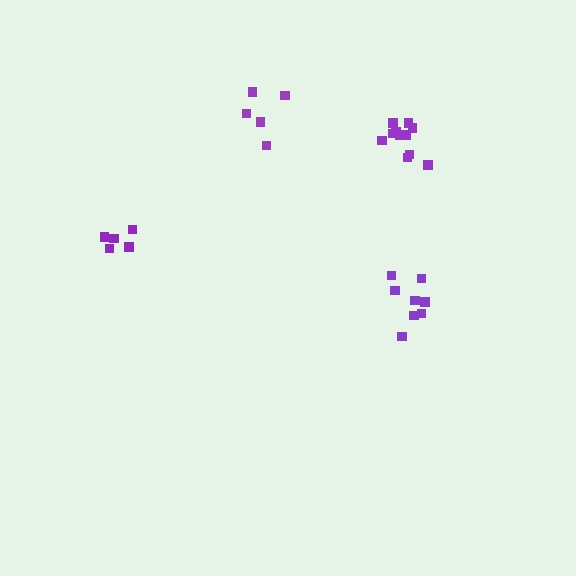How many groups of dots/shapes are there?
There are 4 groups.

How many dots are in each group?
Group 1: 5 dots, Group 2: 8 dots, Group 3: 5 dots, Group 4: 11 dots (29 total).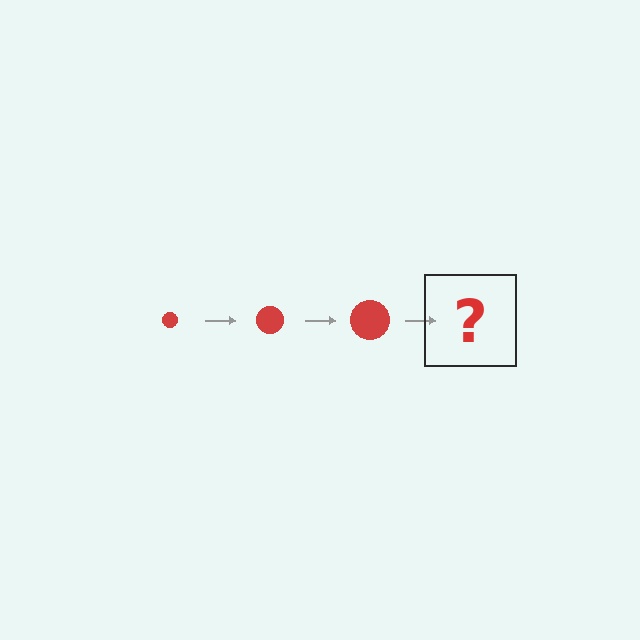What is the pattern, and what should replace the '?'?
The pattern is that the circle gets progressively larger each step. The '?' should be a red circle, larger than the previous one.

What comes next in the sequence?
The next element should be a red circle, larger than the previous one.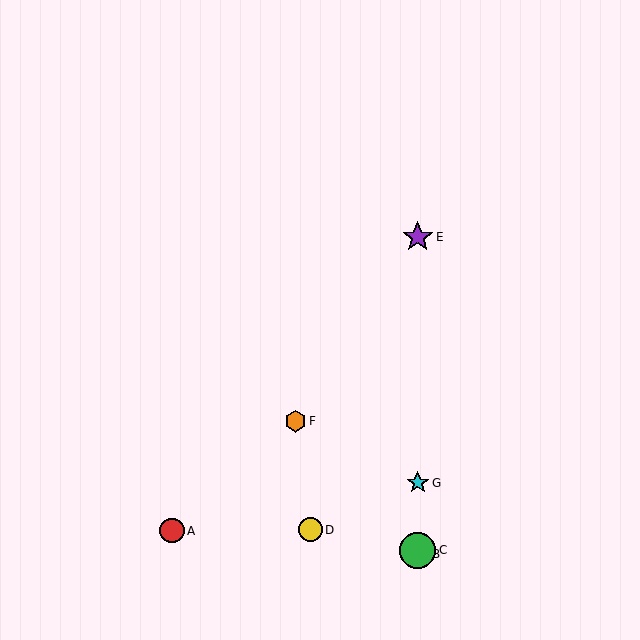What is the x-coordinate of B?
Object B is at x≈418.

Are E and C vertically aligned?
Yes, both are at x≈418.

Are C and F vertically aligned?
No, C is at x≈418 and F is at x≈296.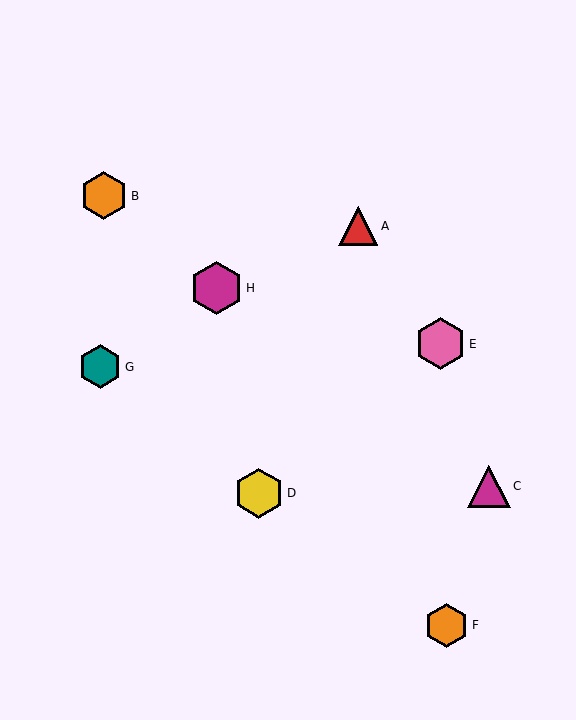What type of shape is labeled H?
Shape H is a magenta hexagon.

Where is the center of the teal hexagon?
The center of the teal hexagon is at (100, 367).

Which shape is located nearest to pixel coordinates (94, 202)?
The orange hexagon (labeled B) at (104, 196) is nearest to that location.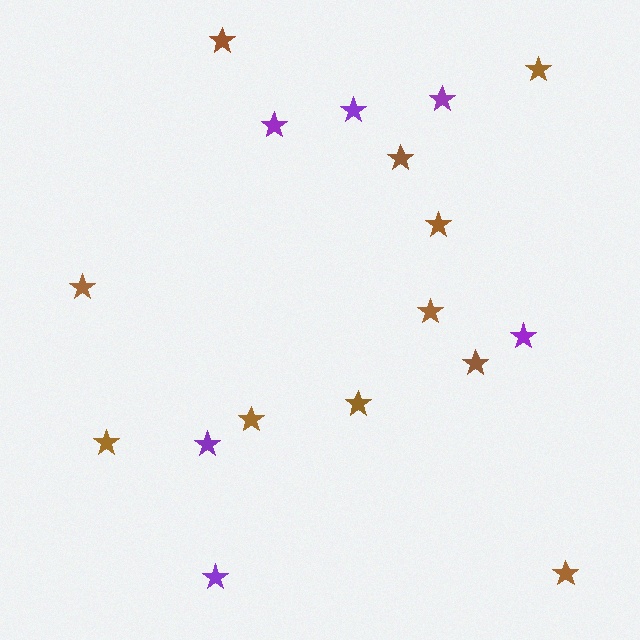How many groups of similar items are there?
There are 2 groups: one group of brown stars (11) and one group of purple stars (6).